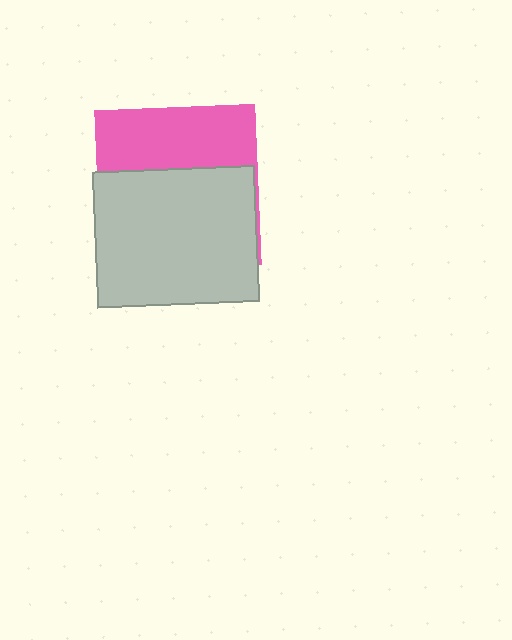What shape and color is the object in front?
The object in front is a light gray rectangle.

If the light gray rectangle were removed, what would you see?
You would see the complete pink square.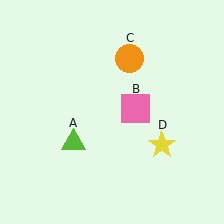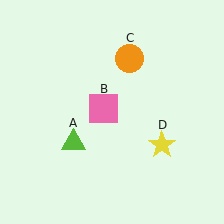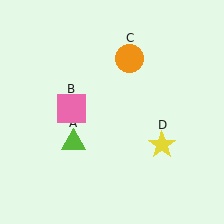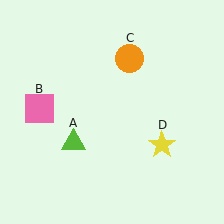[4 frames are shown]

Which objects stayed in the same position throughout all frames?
Lime triangle (object A) and orange circle (object C) and yellow star (object D) remained stationary.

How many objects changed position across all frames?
1 object changed position: pink square (object B).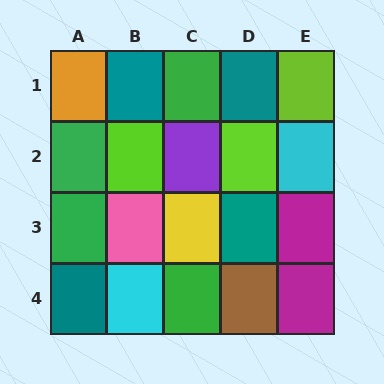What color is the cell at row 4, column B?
Cyan.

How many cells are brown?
1 cell is brown.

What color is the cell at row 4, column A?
Teal.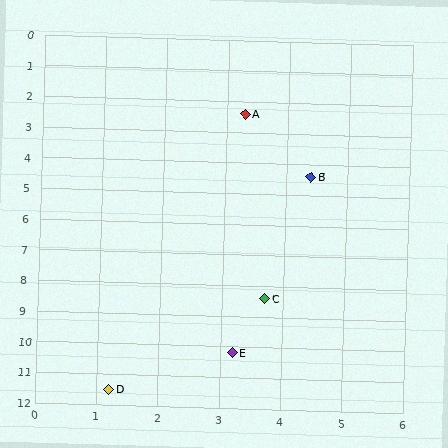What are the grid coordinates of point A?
Point A is at approximately (3.3, 2.4).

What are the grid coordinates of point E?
Point E is at approximately (3.2, 10.2).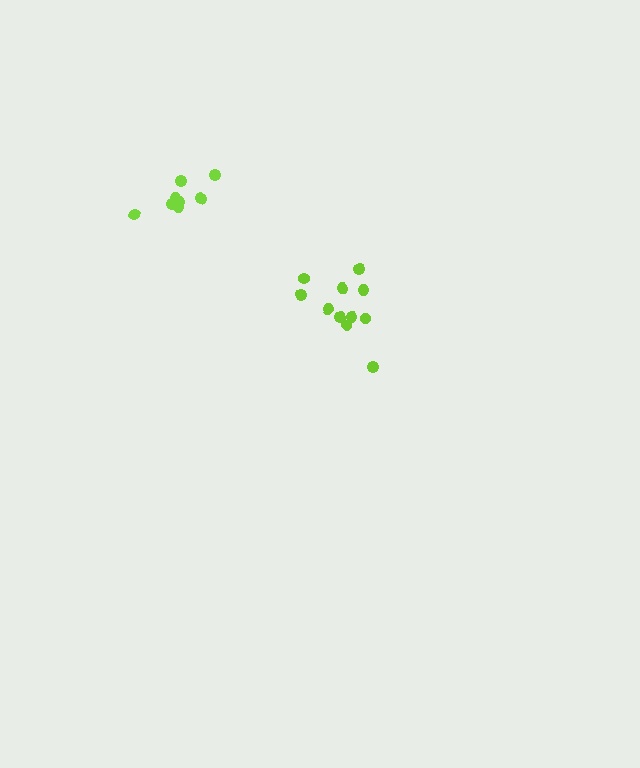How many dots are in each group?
Group 1: 11 dots, Group 2: 8 dots (19 total).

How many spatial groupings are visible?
There are 2 spatial groupings.